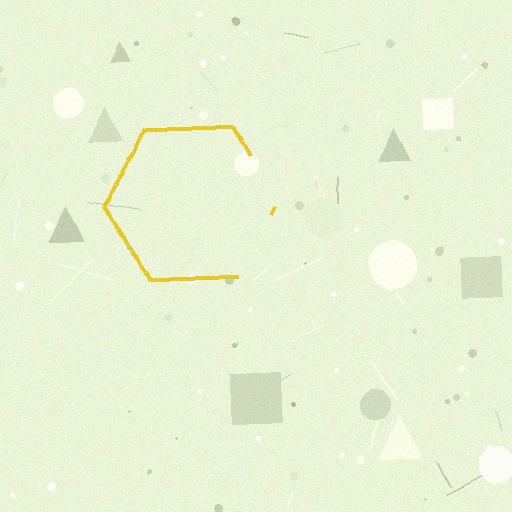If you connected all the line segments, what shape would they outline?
They would outline a hexagon.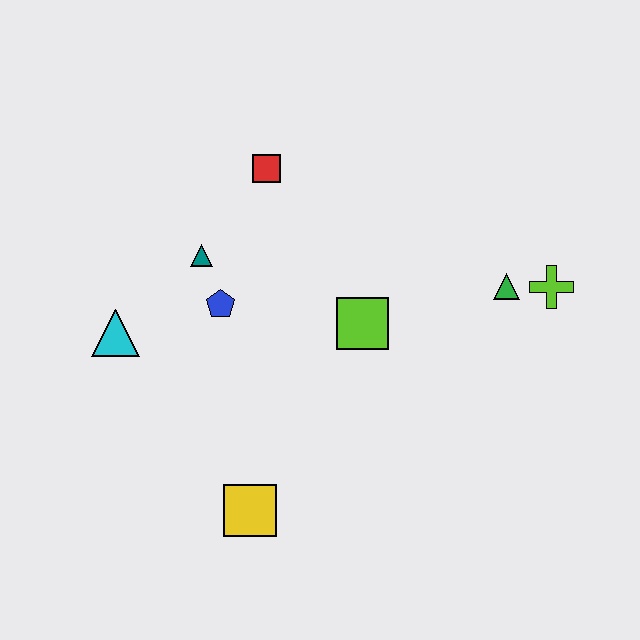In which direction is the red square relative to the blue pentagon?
The red square is above the blue pentagon.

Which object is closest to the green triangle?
The lime cross is closest to the green triangle.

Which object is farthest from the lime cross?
The cyan triangle is farthest from the lime cross.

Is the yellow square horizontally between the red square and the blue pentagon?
Yes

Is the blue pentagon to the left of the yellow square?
Yes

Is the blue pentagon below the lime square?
No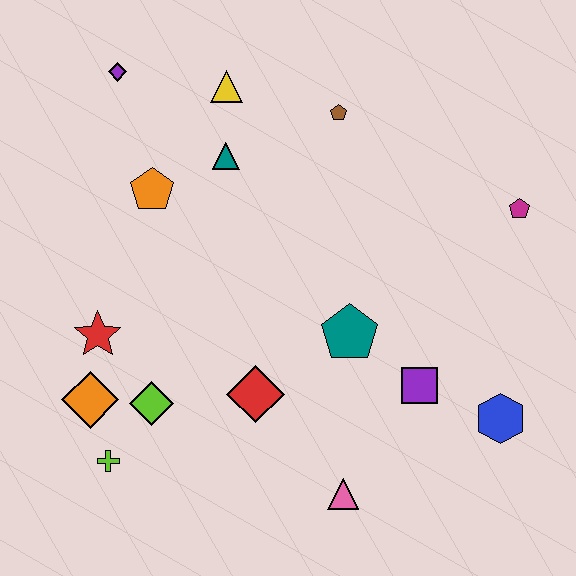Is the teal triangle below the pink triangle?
No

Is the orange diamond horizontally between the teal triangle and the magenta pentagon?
No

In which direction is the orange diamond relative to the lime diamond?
The orange diamond is to the left of the lime diamond.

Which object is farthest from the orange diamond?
The magenta pentagon is farthest from the orange diamond.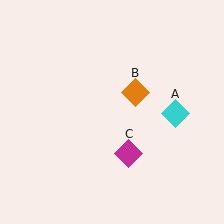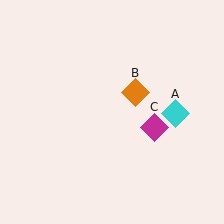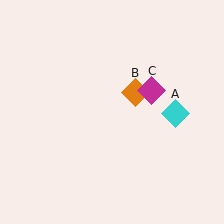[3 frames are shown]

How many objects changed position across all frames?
1 object changed position: magenta diamond (object C).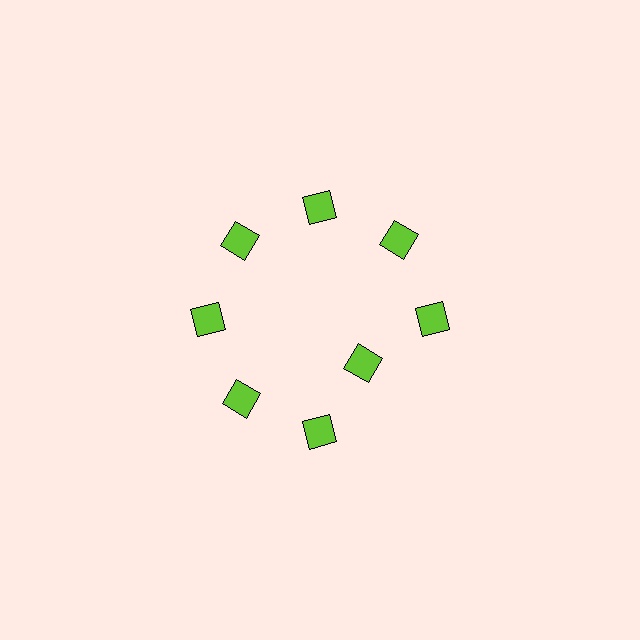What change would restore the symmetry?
The symmetry would be restored by moving it outward, back onto the ring so that all 8 diamonds sit at equal angles and equal distance from the center.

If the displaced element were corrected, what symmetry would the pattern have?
It would have 8-fold rotational symmetry — the pattern would map onto itself every 45 degrees.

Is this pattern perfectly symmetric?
No. The 8 lime diamonds are arranged in a ring, but one element near the 4 o'clock position is pulled inward toward the center, breaking the 8-fold rotational symmetry.